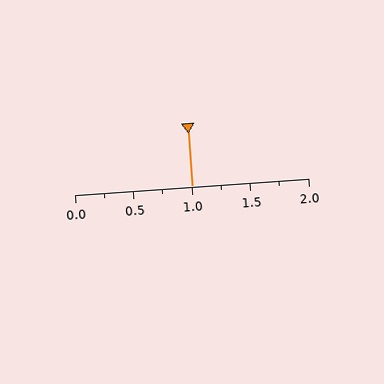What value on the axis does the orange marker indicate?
The marker indicates approximately 1.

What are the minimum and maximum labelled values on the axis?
The axis runs from 0.0 to 2.0.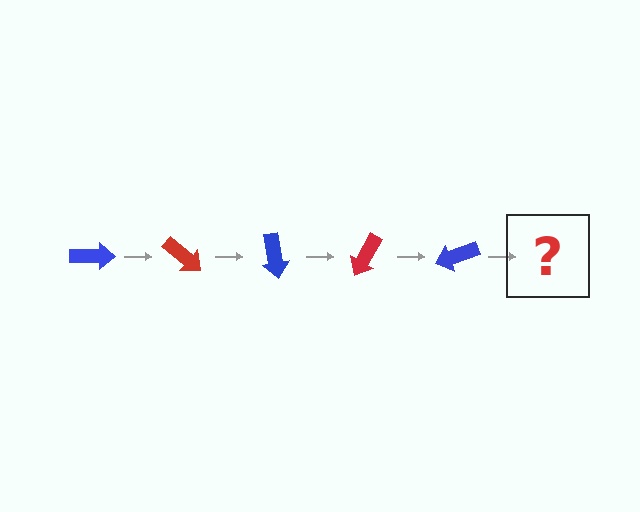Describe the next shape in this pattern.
It should be a red arrow, rotated 200 degrees from the start.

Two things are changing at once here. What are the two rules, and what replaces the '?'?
The two rules are that it rotates 40 degrees each step and the color cycles through blue and red. The '?' should be a red arrow, rotated 200 degrees from the start.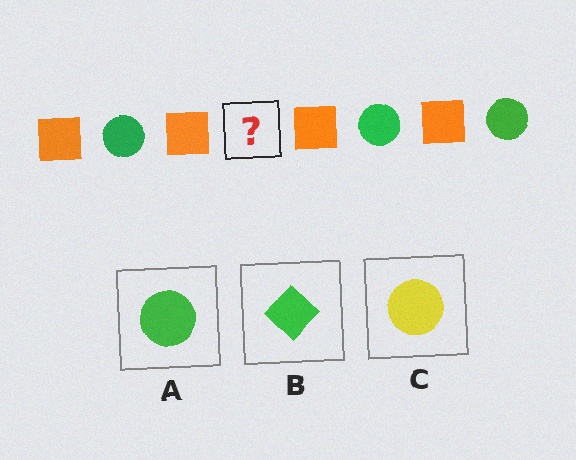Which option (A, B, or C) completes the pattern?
A.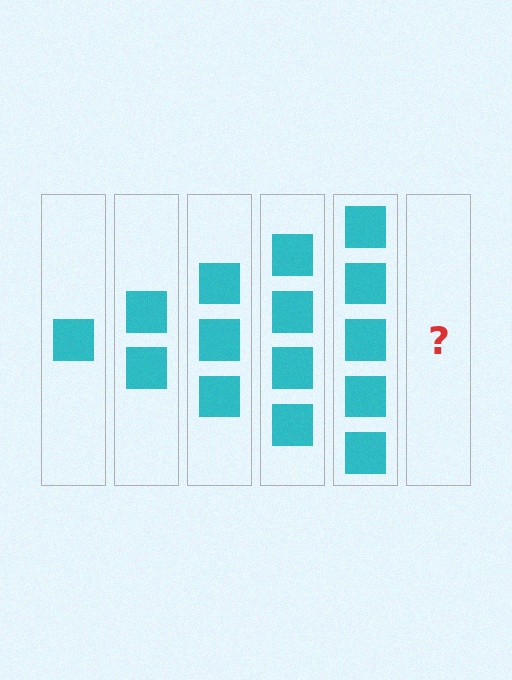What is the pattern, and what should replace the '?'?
The pattern is that each step adds one more square. The '?' should be 6 squares.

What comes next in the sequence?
The next element should be 6 squares.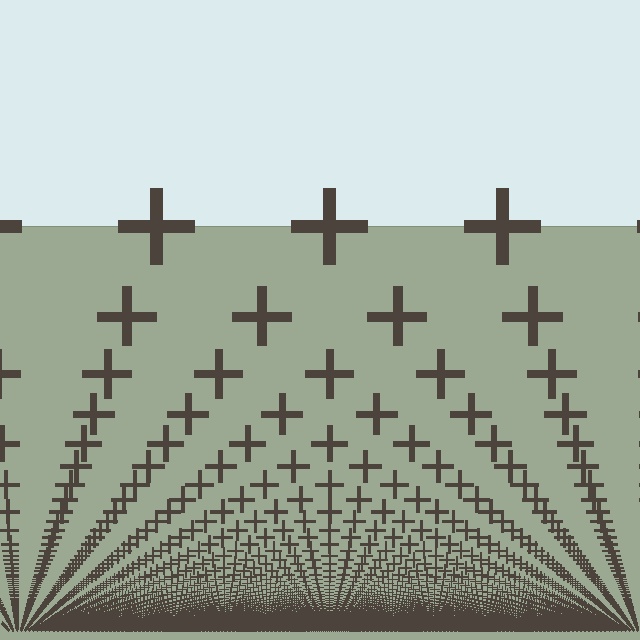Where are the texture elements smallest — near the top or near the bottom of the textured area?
Near the bottom.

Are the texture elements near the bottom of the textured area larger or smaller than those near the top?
Smaller. The gradient is inverted — elements near the bottom are smaller and denser.